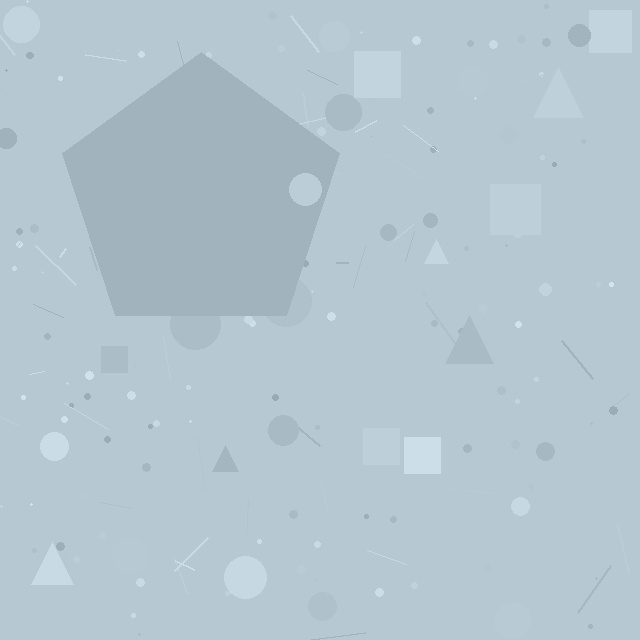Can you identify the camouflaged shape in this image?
The camouflaged shape is a pentagon.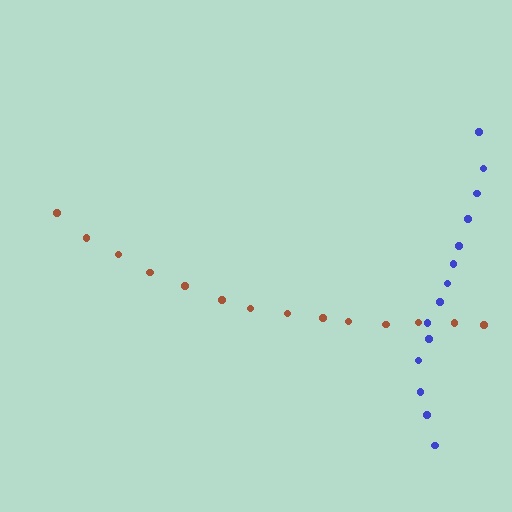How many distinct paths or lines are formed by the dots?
There are 2 distinct paths.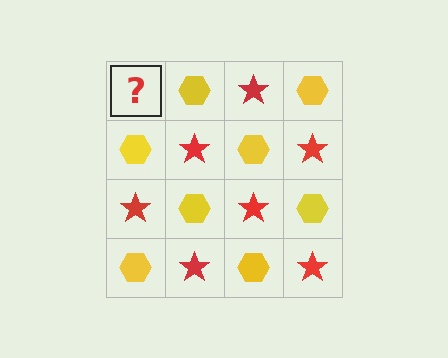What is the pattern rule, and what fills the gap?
The rule is that it alternates red star and yellow hexagon in a checkerboard pattern. The gap should be filled with a red star.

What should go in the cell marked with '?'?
The missing cell should contain a red star.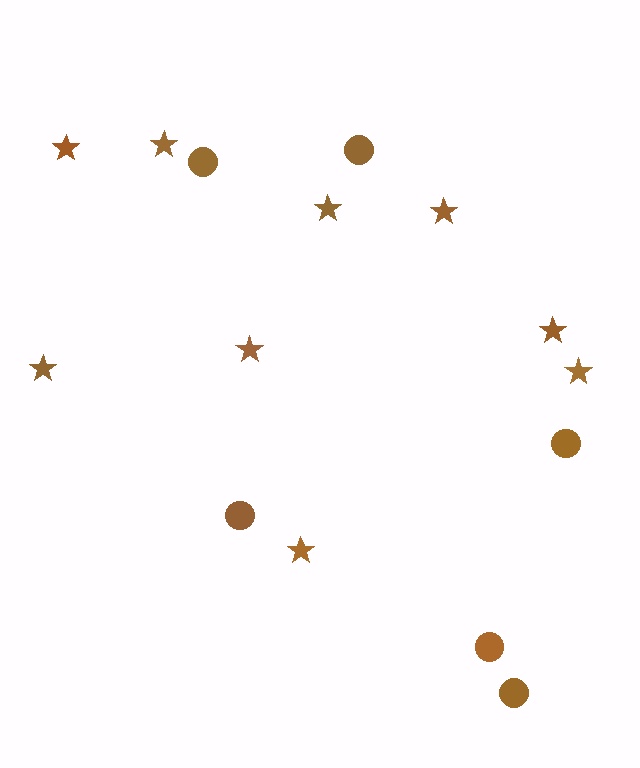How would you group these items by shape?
There are 2 groups: one group of circles (6) and one group of stars (9).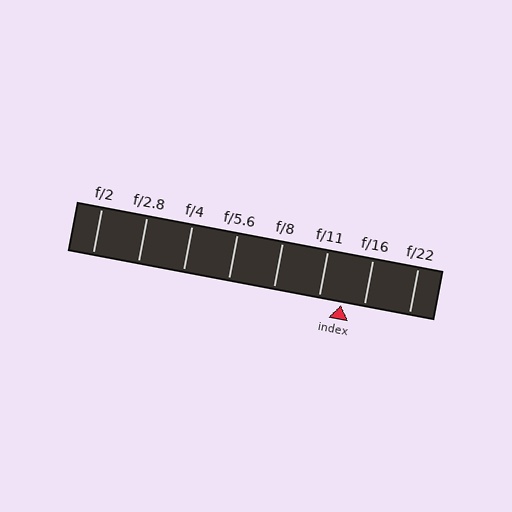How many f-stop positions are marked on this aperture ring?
There are 8 f-stop positions marked.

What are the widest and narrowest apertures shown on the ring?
The widest aperture shown is f/2 and the narrowest is f/22.